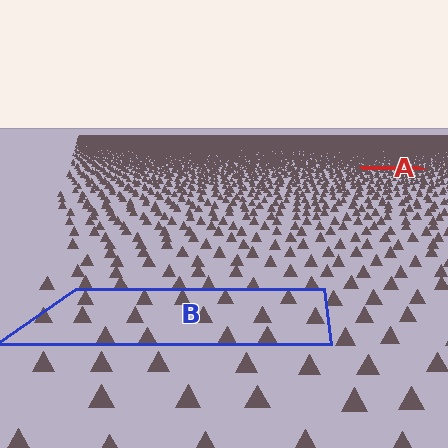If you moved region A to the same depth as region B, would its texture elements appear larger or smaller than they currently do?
They would appear larger. At a closer depth, the same texture elements are projected at a bigger on-screen size.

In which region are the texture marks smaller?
The texture marks are smaller in region A, because it is farther away.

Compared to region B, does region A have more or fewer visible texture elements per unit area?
Region A has more texture elements per unit area — they are packed more densely because it is farther away.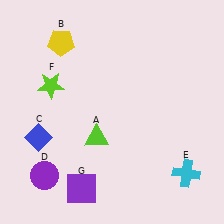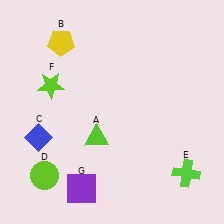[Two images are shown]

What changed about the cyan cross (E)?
In Image 1, E is cyan. In Image 2, it changed to lime.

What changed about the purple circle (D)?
In Image 1, D is purple. In Image 2, it changed to lime.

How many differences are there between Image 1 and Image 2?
There are 2 differences between the two images.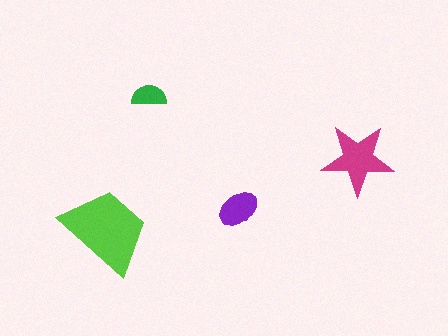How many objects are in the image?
There are 4 objects in the image.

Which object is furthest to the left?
The lime trapezoid is leftmost.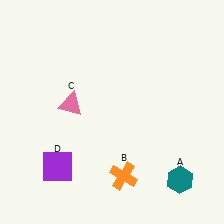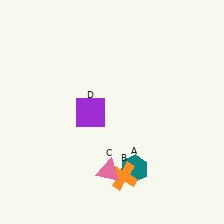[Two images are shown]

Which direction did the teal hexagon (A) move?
The teal hexagon (A) moved left.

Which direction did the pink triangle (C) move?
The pink triangle (C) moved down.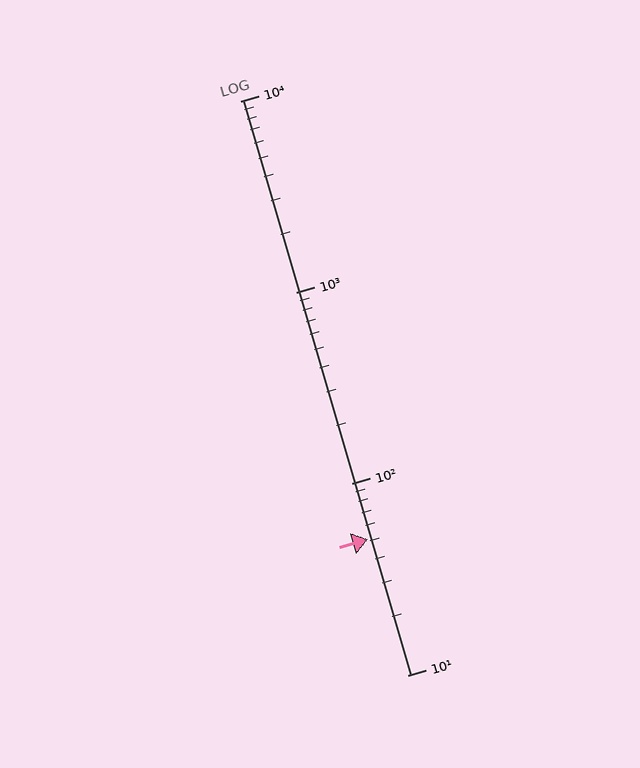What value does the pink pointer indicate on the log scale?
The pointer indicates approximately 51.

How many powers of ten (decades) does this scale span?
The scale spans 3 decades, from 10 to 10000.